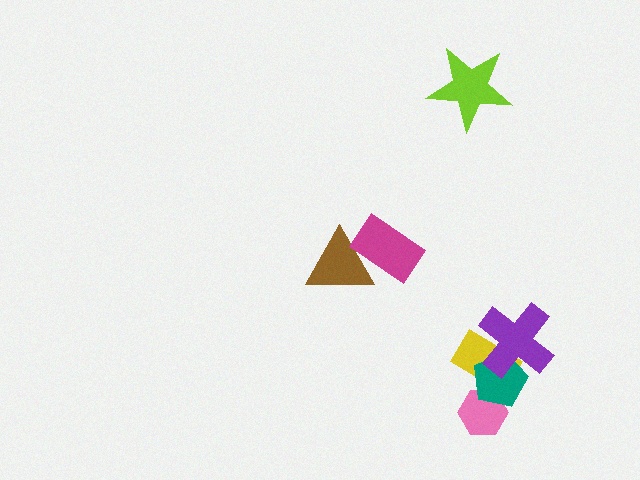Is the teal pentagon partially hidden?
Yes, it is partially covered by another shape.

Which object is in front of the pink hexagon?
The teal pentagon is in front of the pink hexagon.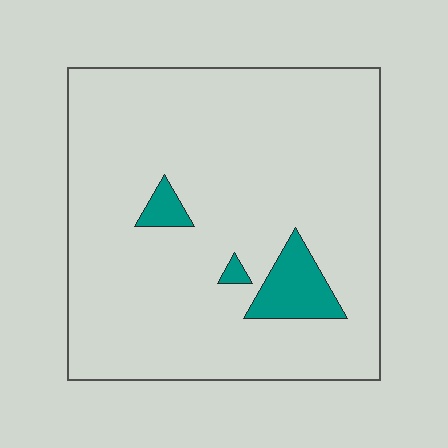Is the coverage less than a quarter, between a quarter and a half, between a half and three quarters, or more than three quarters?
Less than a quarter.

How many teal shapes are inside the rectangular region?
3.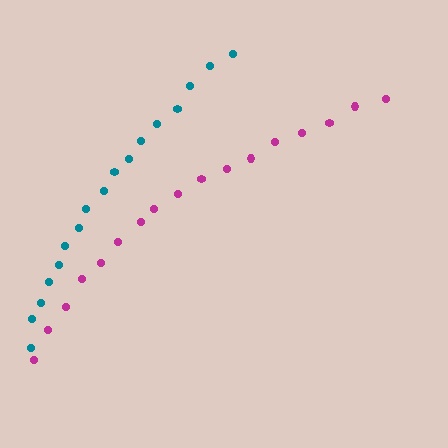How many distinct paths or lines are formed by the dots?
There are 2 distinct paths.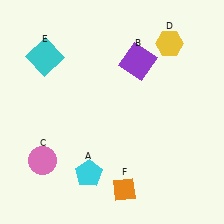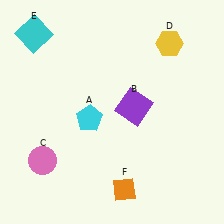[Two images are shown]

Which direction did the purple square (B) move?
The purple square (B) moved down.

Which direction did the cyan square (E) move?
The cyan square (E) moved up.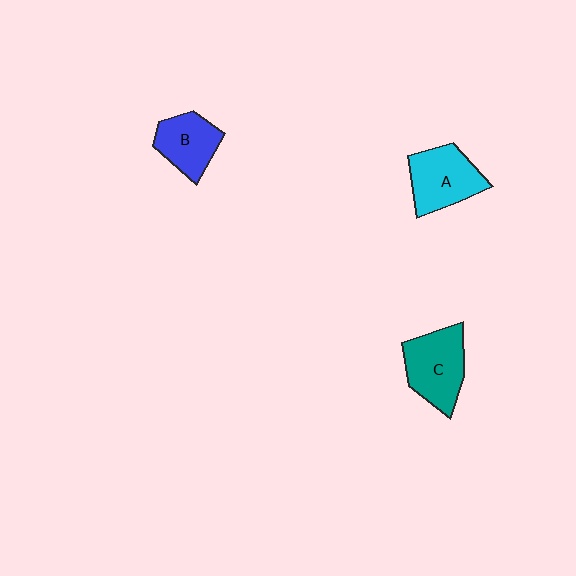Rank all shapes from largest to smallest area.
From largest to smallest: C (teal), A (cyan), B (blue).